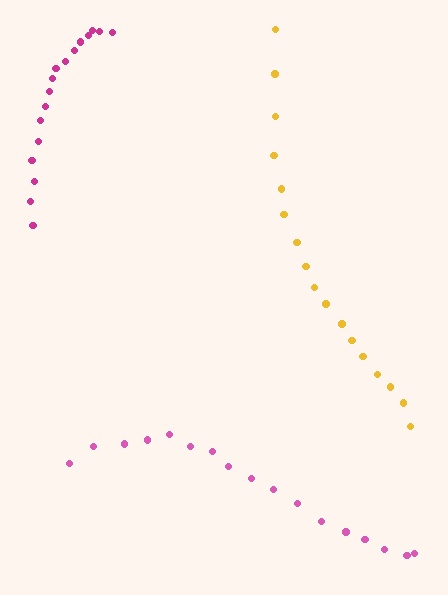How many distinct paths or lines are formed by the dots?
There are 3 distinct paths.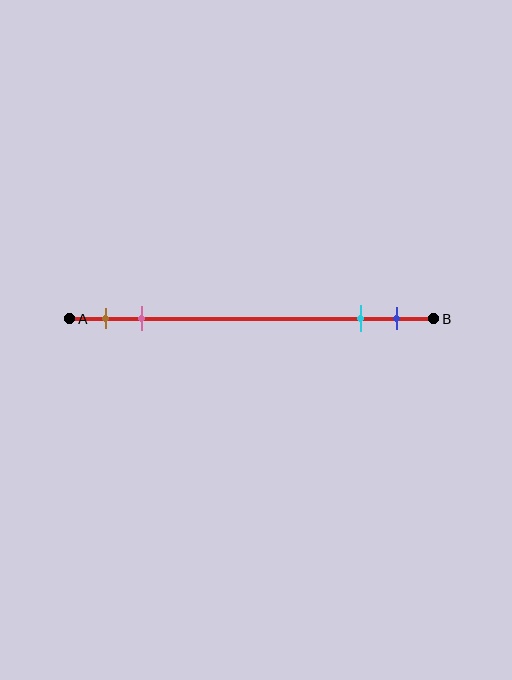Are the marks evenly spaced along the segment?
No, the marks are not evenly spaced.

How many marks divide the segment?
There are 4 marks dividing the segment.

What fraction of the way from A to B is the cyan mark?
The cyan mark is approximately 80% (0.8) of the way from A to B.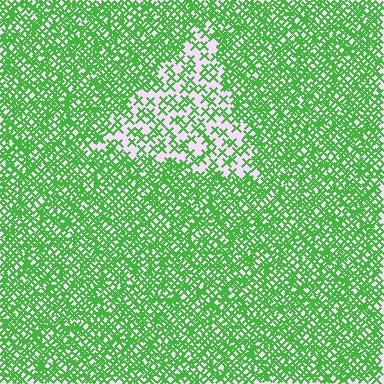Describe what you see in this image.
The image contains small green elements arranged at two different densities. A triangle-shaped region is visible where the elements are less densely packed than the surrounding area.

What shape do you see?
I see a triangle.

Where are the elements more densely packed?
The elements are more densely packed outside the triangle boundary.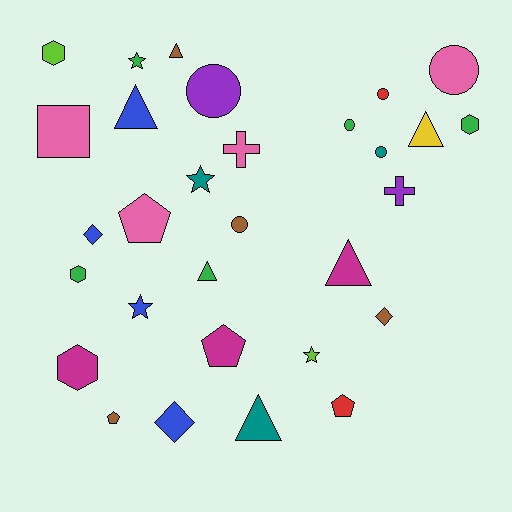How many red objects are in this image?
There are 2 red objects.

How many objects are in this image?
There are 30 objects.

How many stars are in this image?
There are 4 stars.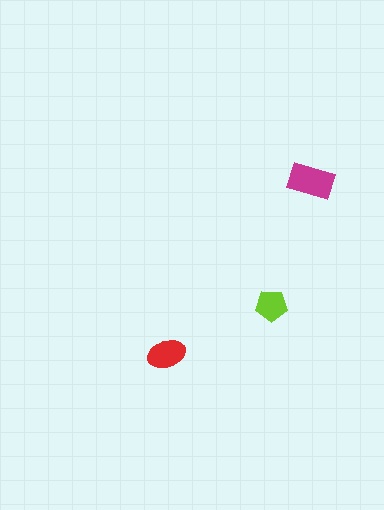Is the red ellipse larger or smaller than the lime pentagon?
Larger.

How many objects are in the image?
There are 3 objects in the image.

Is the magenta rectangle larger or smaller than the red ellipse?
Larger.